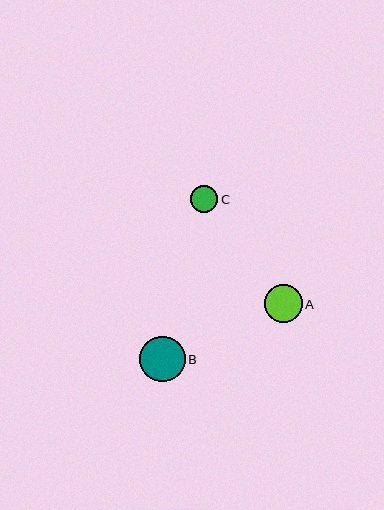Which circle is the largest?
Circle B is the largest with a size of approximately 46 pixels.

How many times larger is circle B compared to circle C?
Circle B is approximately 1.7 times the size of circle C.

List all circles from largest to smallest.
From largest to smallest: B, A, C.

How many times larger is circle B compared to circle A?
Circle B is approximately 1.2 times the size of circle A.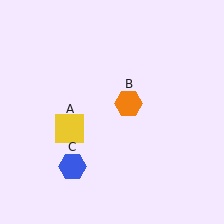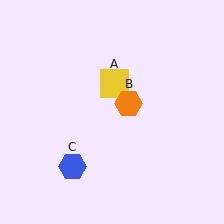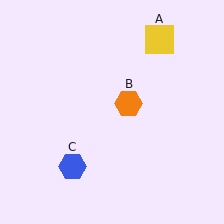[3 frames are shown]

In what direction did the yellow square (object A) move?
The yellow square (object A) moved up and to the right.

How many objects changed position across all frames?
1 object changed position: yellow square (object A).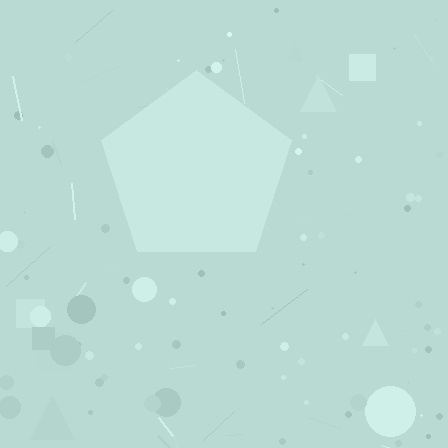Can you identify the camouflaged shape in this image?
The camouflaged shape is a pentagon.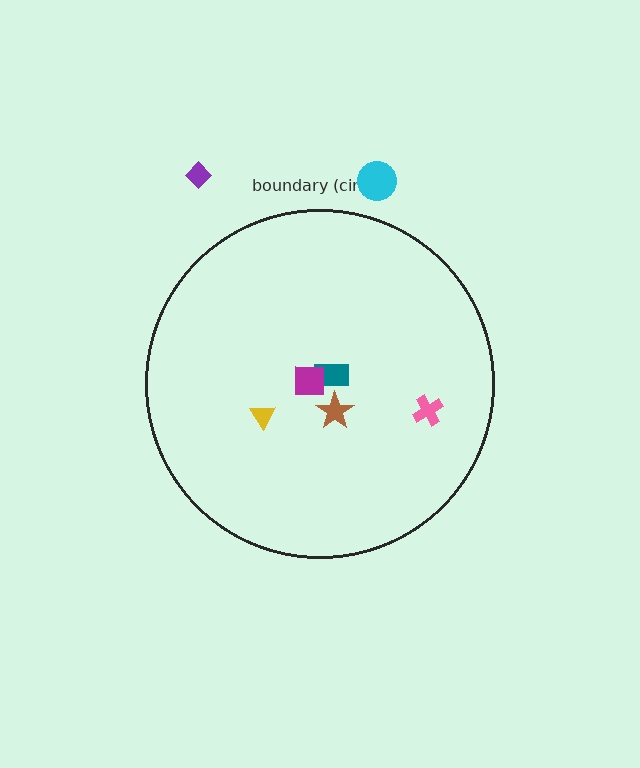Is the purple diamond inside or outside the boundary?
Outside.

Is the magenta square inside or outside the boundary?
Inside.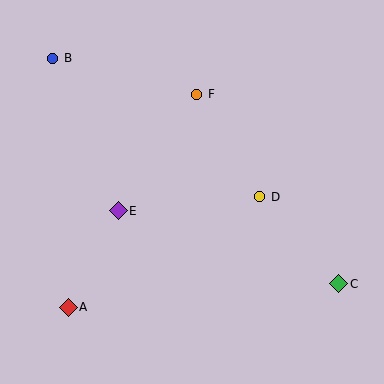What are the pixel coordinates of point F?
Point F is at (197, 94).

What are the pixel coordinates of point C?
Point C is at (339, 284).